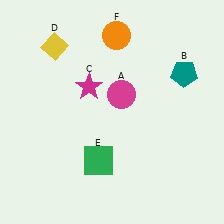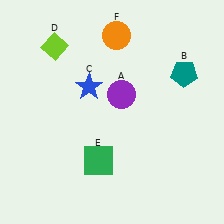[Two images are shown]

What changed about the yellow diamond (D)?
In Image 1, D is yellow. In Image 2, it changed to lime.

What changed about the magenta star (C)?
In Image 1, C is magenta. In Image 2, it changed to blue.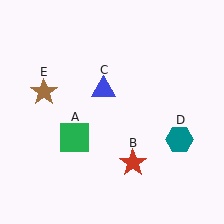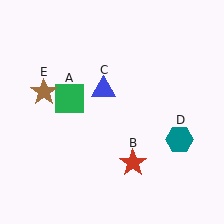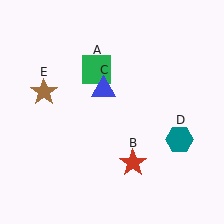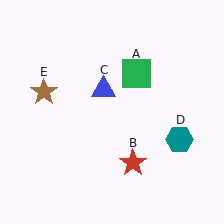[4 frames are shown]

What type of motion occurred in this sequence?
The green square (object A) rotated clockwise around the center of the scene.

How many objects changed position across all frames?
1 object changed position: green square (object A).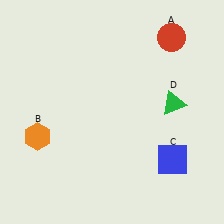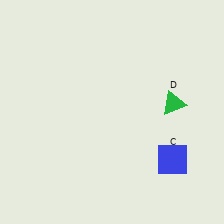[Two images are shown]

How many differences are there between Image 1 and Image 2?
There are 2 differences between the two images.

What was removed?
The orange hexagon (B), the red circle (A) were removed in Image 2.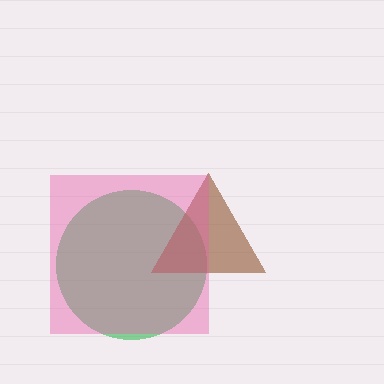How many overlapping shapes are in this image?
There are 3 overlapping shapes in the image.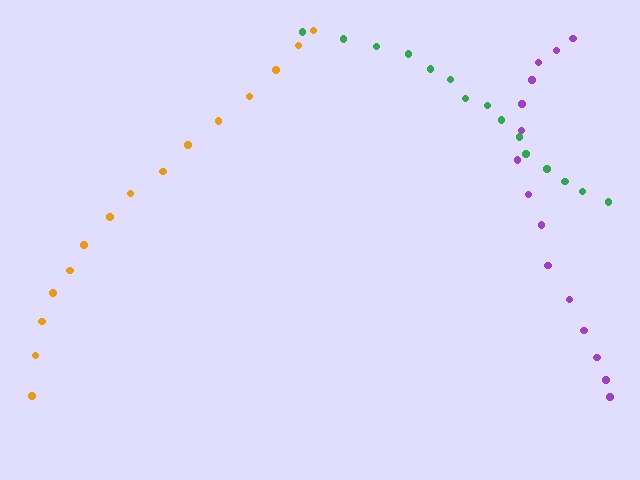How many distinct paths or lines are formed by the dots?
There are 3 distinct paths.